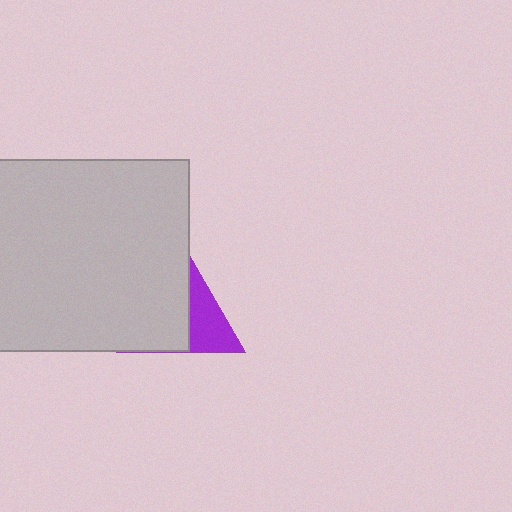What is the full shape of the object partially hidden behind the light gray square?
The partially hidden object is a purple triangle.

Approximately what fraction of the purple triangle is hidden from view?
Roughly 60% of the purple triangle is hidden behind the light gray square.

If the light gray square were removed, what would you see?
You would see the complete purple triangle.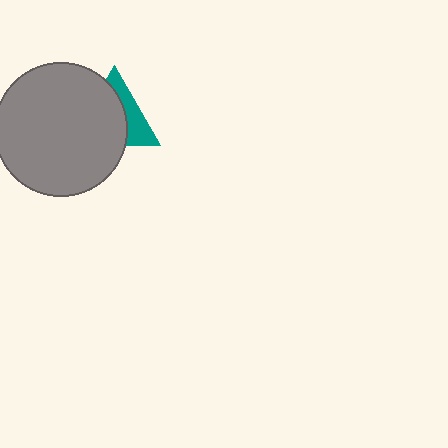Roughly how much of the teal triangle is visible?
A small part of it is visible (roughly 37%).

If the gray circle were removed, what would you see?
You would see the complete teal triangle.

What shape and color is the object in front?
The object in front is a gray circle.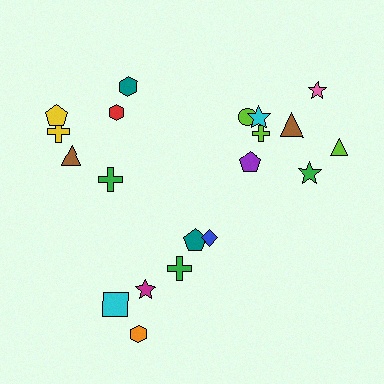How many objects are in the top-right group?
There are 8 objects.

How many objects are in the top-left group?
There are 6 objects.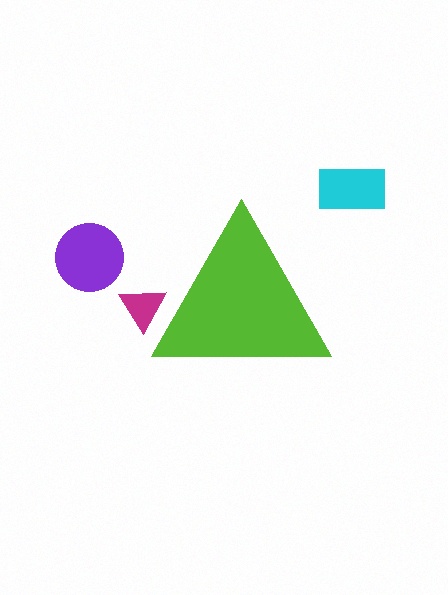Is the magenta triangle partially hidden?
Yes, the magenta triangle is partially hidden behind the lime triangle.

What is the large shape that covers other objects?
A lime triangle.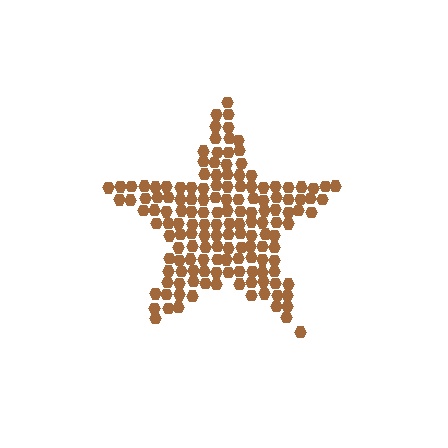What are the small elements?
The small elements are hexagons.